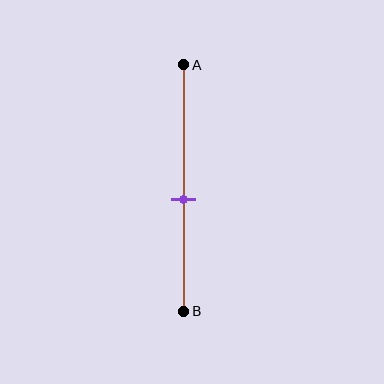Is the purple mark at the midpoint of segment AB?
No, the mark is at about 55% from A, not at the 50% midpoint.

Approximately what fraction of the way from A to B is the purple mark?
The purple mark is approximately 55% of the way from A to B.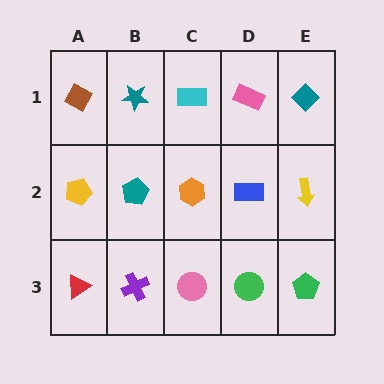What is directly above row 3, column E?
A yellow arrow.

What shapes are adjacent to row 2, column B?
A teal star (row 1, column B), a purple cross (row 3, column B), a yellow pentagon (row 2, column A), an orange hexagon (row 2, column C).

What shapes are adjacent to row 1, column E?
A yellow arrow (row 2, column E), a pink rectangle (row 1, column D).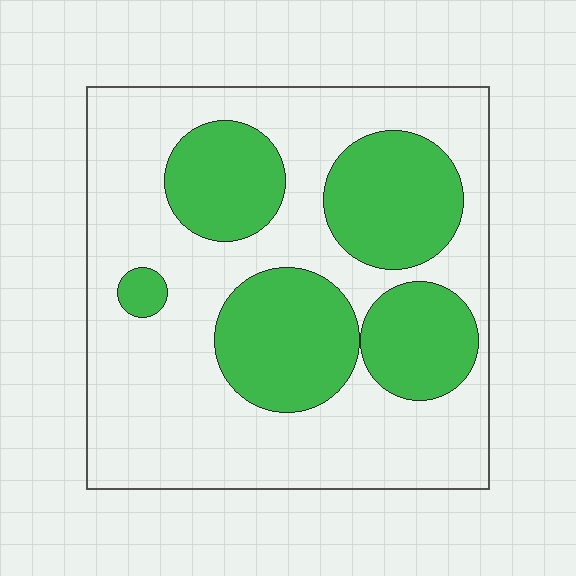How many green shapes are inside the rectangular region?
5.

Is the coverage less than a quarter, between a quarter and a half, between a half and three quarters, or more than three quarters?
Between a quarter and a half.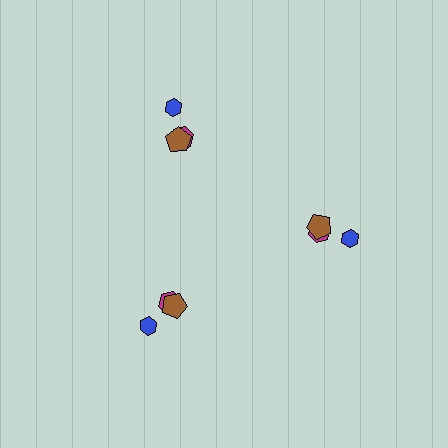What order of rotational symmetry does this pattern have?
This pattern has 3-fold rotational symmetry.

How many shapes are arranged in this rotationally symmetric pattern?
There are 9 shapes, arranged in 3 groups of 3.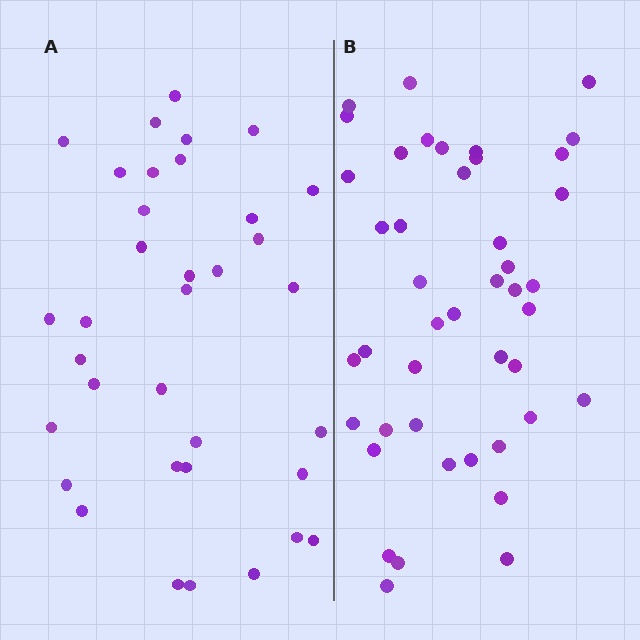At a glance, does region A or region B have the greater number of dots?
Region B (the right region) has more dots.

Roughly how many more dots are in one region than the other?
Region B has roughly 8 or so more dots than region A.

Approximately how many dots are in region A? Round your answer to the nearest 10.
About 40 dots. (The exact count is 35, which rounds to 40.)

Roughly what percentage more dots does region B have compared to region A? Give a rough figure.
About 25% more.